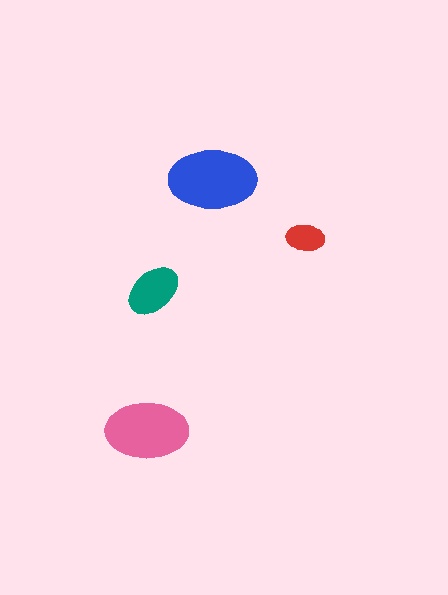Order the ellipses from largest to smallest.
the blue one, the pink one, the teal one, the red one.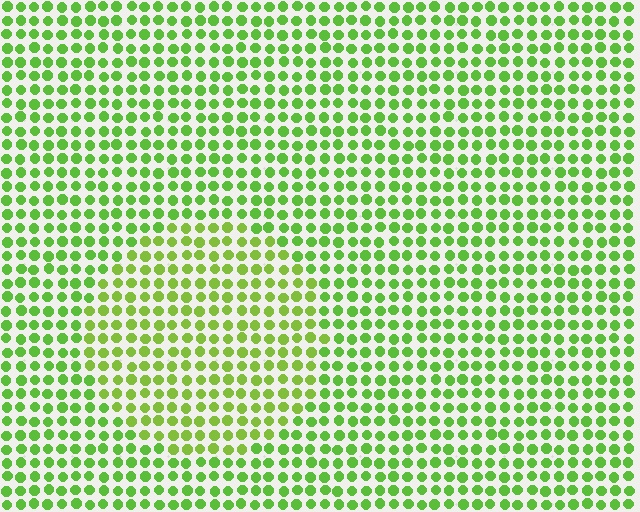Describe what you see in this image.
The image is filled with small lime elements in a uniform arrangement. A circle-shaped region is visible where the elements are tinted to a slightly different hue, forming a subtle color boundary.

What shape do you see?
I see a circle.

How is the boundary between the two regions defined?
The boundary is defined purely by a slight shift in hue (about 17 degrees). Spacing, size, and orientation are identical on both sides.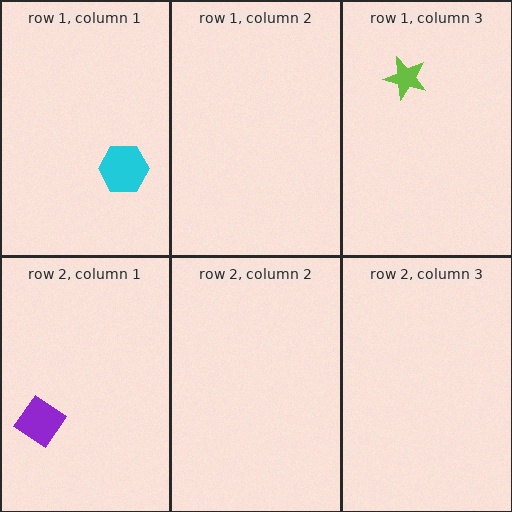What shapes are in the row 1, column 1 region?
The cyan hexagon.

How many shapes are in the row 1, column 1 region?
1.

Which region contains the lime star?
The row 1, column 3 region.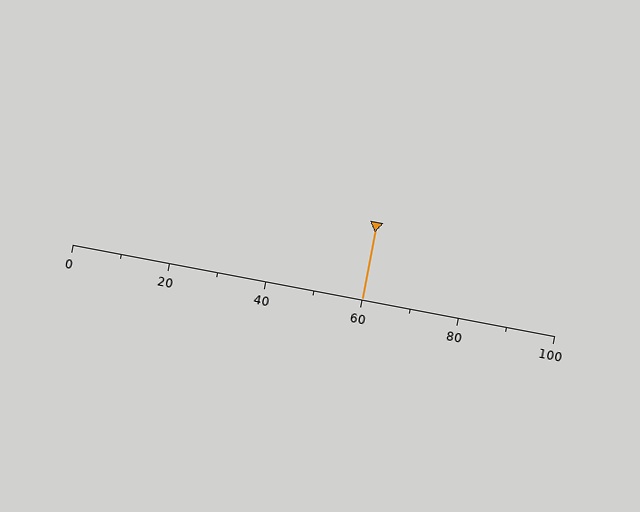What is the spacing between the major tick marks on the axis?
The major ticks are spaced 20 apart.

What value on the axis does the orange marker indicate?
The marker indicates approximately 60.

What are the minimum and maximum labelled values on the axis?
The axis runs from 0 to 100.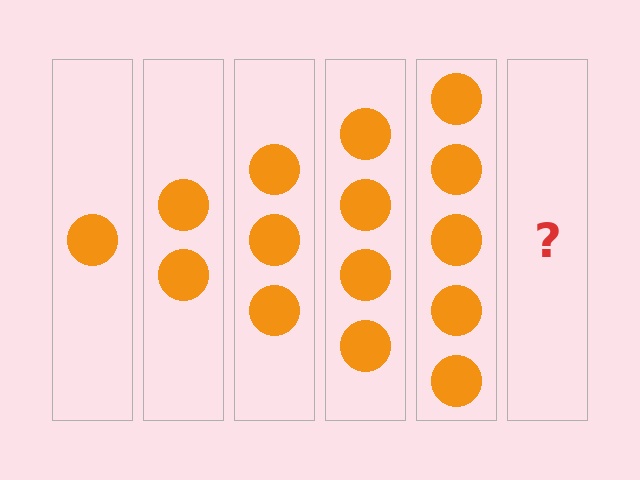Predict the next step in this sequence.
The next step is 6 circles.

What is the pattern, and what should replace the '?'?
The pattern is that each step adds one more circle. The '?' should be 6 circles.